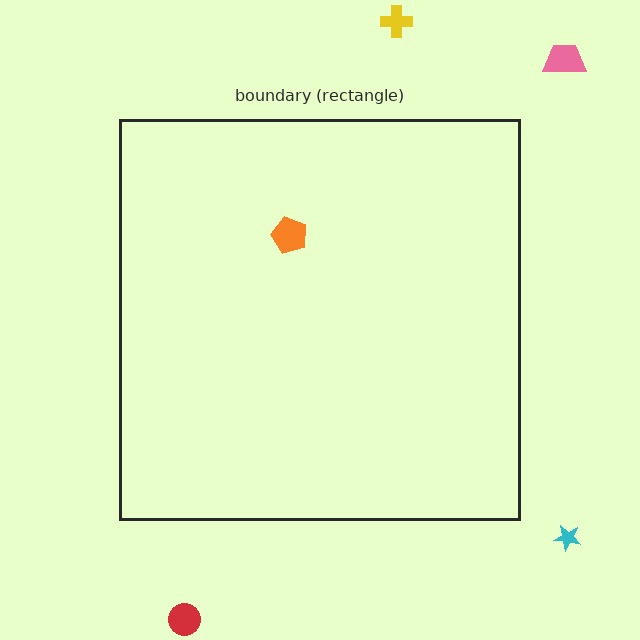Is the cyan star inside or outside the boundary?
Outside.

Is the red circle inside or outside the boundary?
Outside.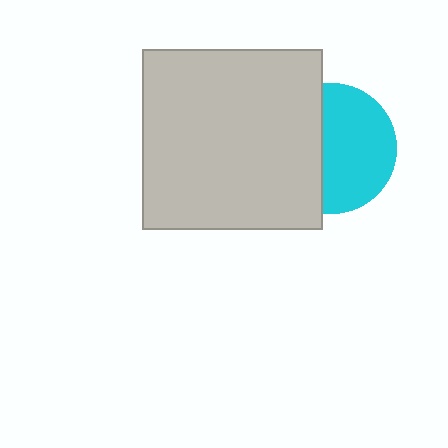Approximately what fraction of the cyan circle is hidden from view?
Roughly 42% of the cyan circle is hidden behind the light gray square.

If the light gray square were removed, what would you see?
You would see the complete cyan circle.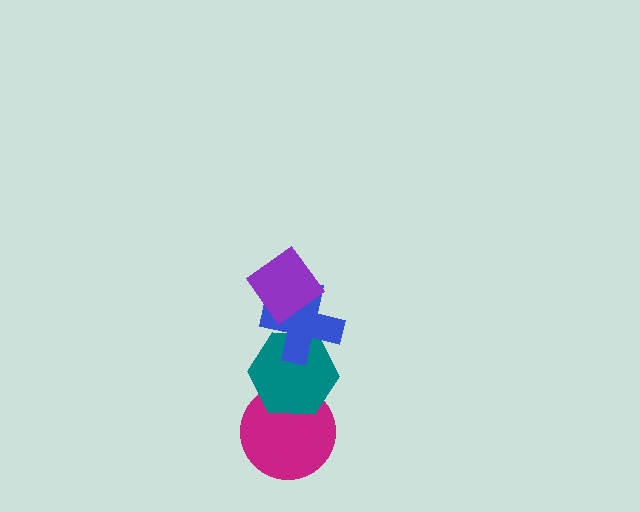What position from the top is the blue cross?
The blue cross is 2nd from the top.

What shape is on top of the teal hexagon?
The blue cross is on top of the teal hexagon.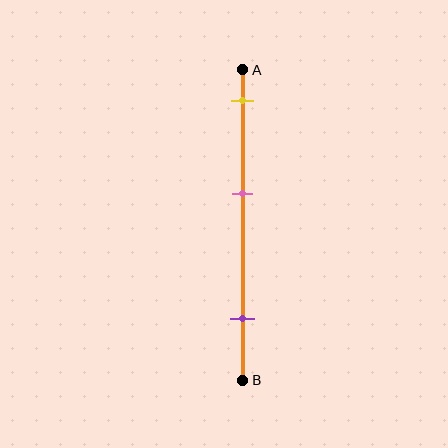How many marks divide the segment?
There are 3 marks dividing the segment.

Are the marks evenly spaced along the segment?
Yes, the marks are approximately evenly spaced.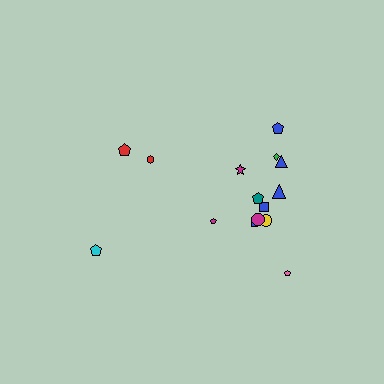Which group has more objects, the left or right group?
The right group.